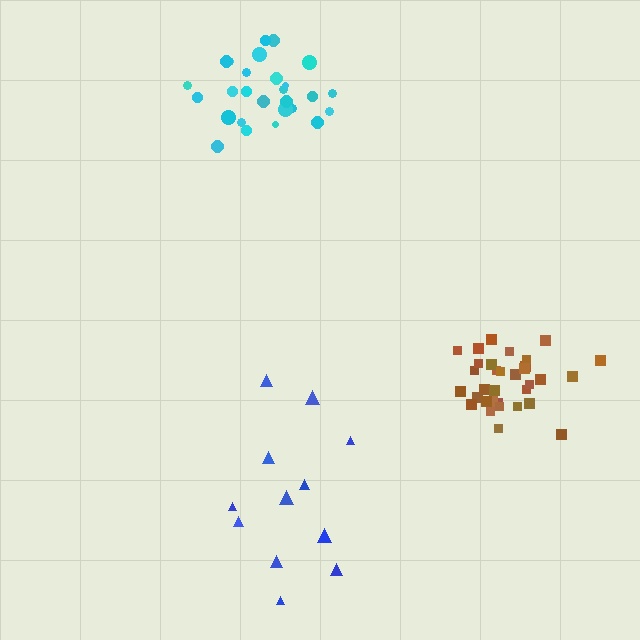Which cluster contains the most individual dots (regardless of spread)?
Brown (33).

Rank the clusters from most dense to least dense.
brown, cyan, blue.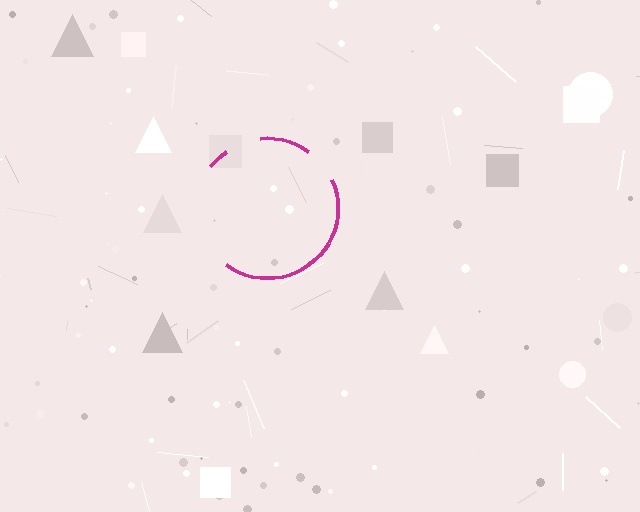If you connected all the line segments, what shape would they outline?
They would outline a circle.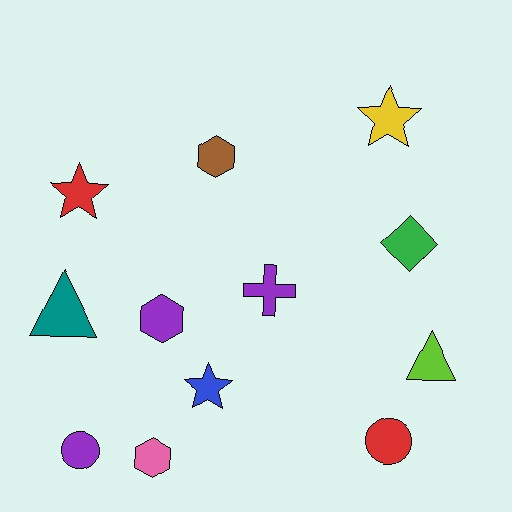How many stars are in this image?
There are 3 stars.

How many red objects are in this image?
There are 2 red objects.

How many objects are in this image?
There are 12 objects.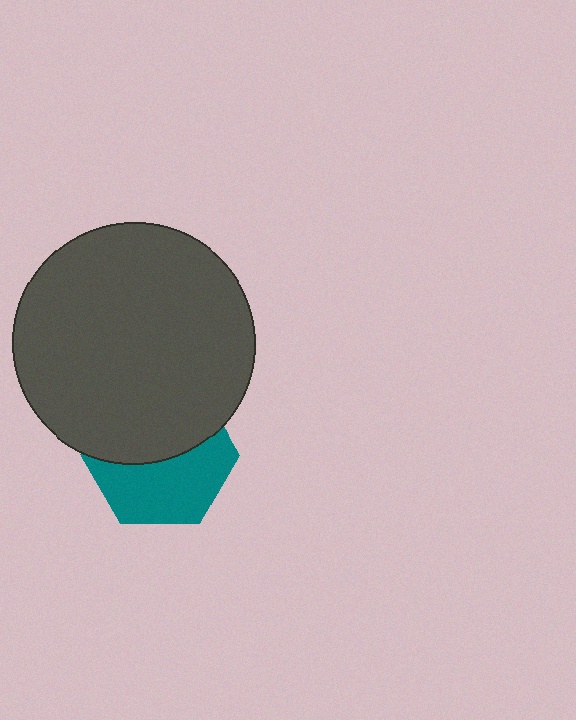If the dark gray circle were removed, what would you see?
You would see the complete teal hexagon.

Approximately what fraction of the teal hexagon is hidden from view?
Roughly 50% of the teal hexagon is hidden behind the dark gray circle.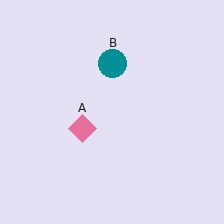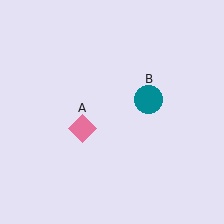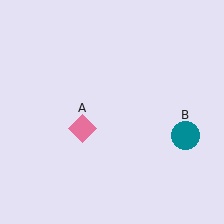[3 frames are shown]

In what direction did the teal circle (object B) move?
The teal circle (object B) moved down and to the right.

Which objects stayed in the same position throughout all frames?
Pink diamond (object A) remained stationary.